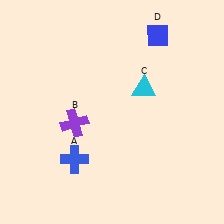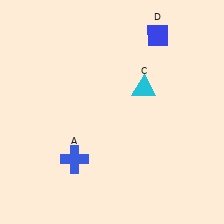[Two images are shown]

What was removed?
The purple cross (B) was removed in Image 2.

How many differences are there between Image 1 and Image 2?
There is 1 difference between the two images.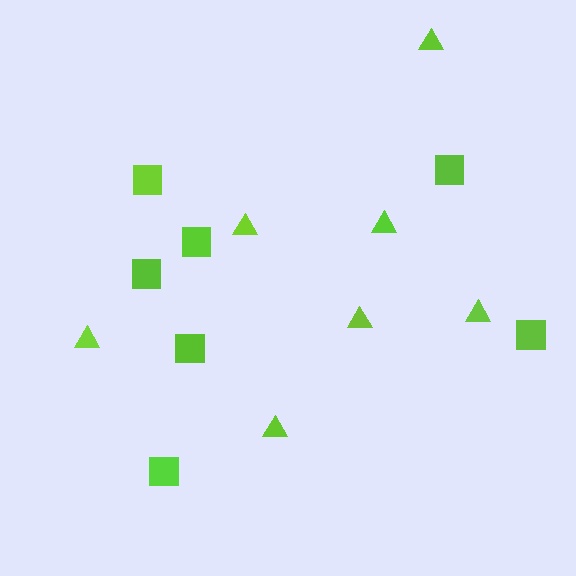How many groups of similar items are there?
There are 2 groups: one group of triangles (7) and one group of squares (7).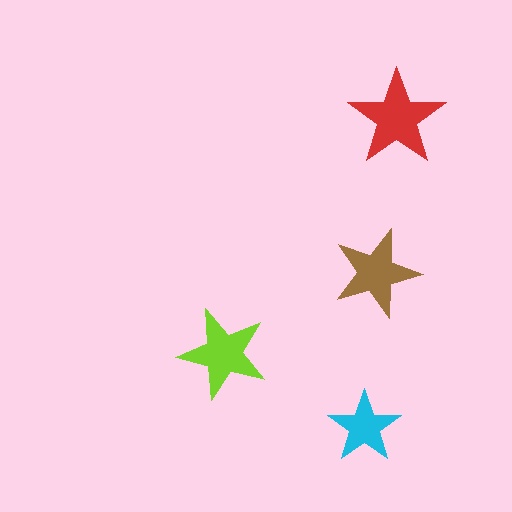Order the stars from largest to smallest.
the red one, the lime one, the brown one, the cyan one.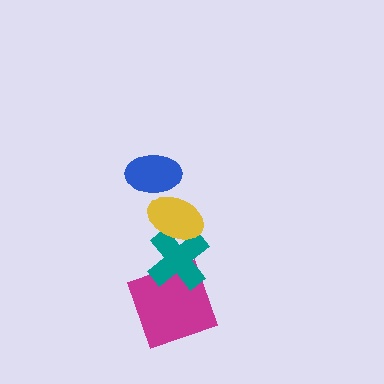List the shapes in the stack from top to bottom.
From top to bottom: the blue ellipse, the yellow ellipse, the teal cross, the magenta square.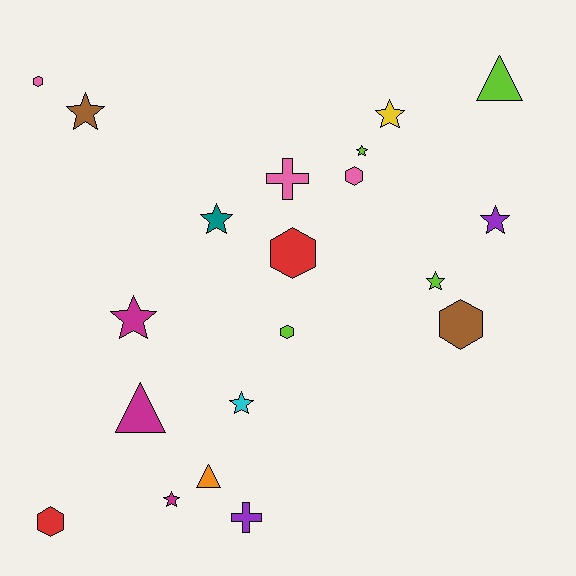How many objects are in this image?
There are 20 objects.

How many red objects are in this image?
There are 2 red objects.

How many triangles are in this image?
There are 3 triangles.